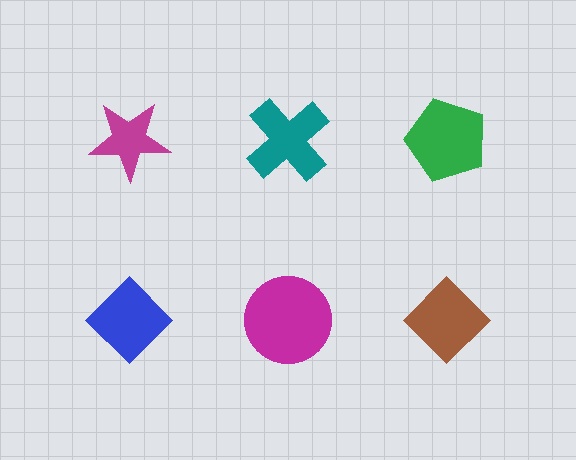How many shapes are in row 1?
3 shapes.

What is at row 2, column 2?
A magenta circle.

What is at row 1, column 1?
A magenta star.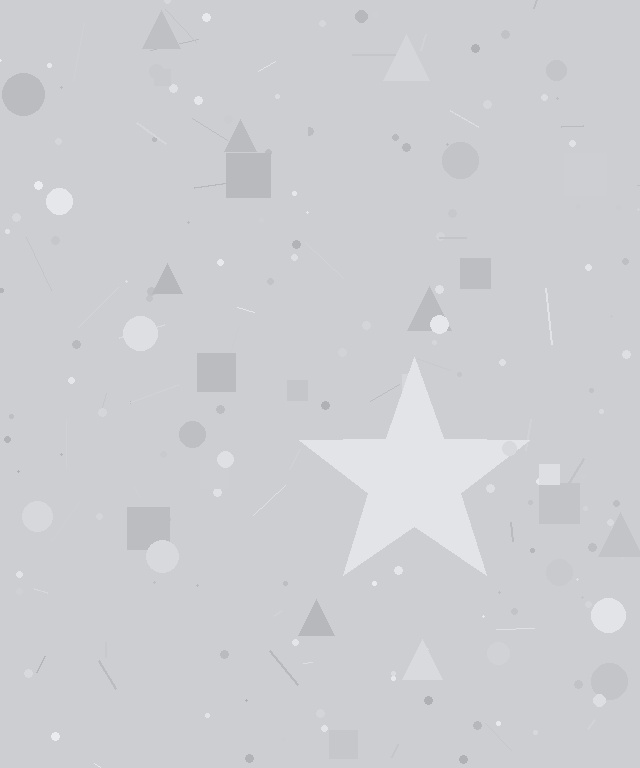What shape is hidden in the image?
A star is hidden in the image.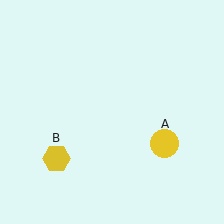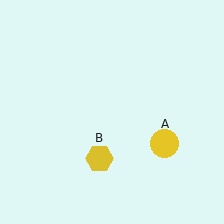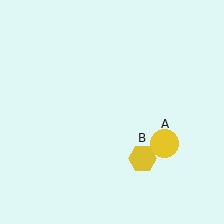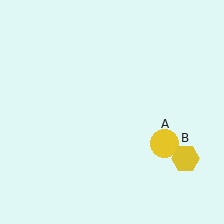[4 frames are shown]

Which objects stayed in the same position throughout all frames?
Yellow circle (object A) remained stationary.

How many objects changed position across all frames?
1 object changed position: yellow hexagon (object B).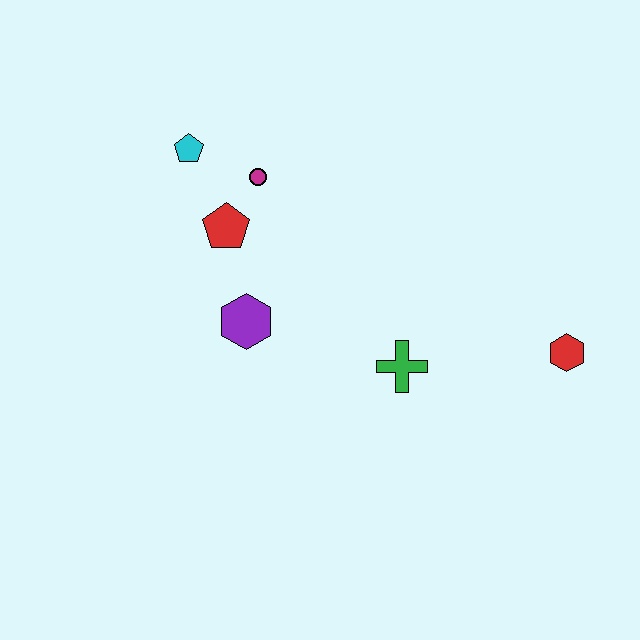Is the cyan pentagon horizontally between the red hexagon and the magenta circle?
No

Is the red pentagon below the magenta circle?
Yes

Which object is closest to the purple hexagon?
The red pentagon is closest to the purple hexagon.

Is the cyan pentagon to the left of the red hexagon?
Yes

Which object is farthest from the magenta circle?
The red hexagon is farthest from the magenta circle.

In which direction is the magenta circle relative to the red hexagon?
The magenta circle is to the left of the red hexagon.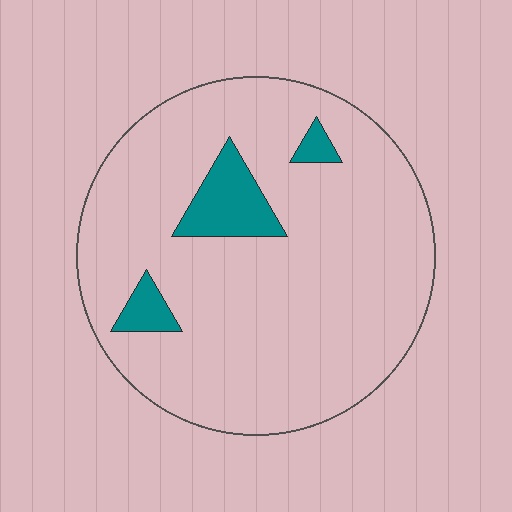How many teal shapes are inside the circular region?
3.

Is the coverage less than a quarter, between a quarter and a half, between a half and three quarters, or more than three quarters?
Less than a quarter.